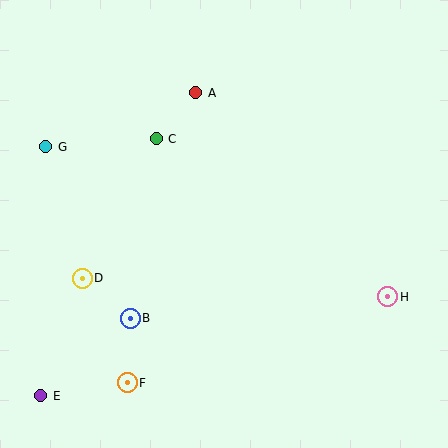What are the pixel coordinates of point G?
Point G is at (46, 147).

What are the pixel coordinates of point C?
Point C is at (156, 139).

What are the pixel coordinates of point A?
Point A is at (196, 93).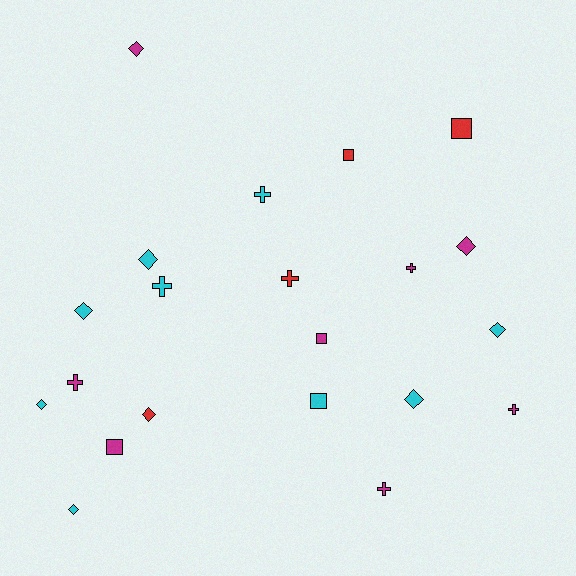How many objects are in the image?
There are 21 objects.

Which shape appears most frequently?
Diamond, with 9 objects.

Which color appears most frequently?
Cyan, with 9 objects.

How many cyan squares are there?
There is 1 cyan square.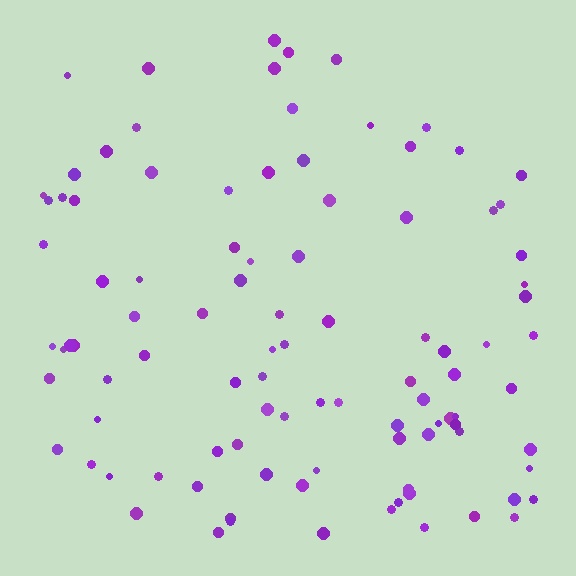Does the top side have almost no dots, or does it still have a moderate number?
Still a moderate number, just noticeably fewer than the bottom.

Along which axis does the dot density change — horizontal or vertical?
Vertical.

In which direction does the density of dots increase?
From top to bottom, with the bottom side densest.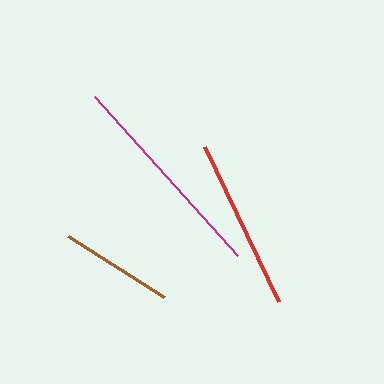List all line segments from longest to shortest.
From longest to shortest: magenta, red, brown.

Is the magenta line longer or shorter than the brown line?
The magenta line is longer than the brown line.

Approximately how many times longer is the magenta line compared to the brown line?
The magenta line is approximately 1.9 times the length of the brown line.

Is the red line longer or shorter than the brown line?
The red line is longer than the brown line.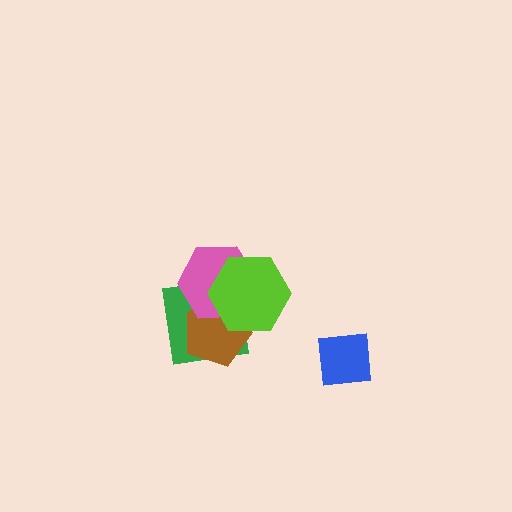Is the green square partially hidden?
Yes, it is partially covered by another shape.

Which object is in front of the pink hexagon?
The lime hexagon is in front of the pink hexagon.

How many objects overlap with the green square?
3 objects overlap with the green square.